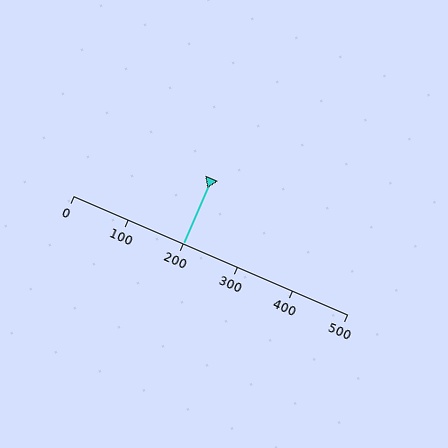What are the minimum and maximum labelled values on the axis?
The axis runs from 0 to 500.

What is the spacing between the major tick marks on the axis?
The major ticks are spaced 100 apart.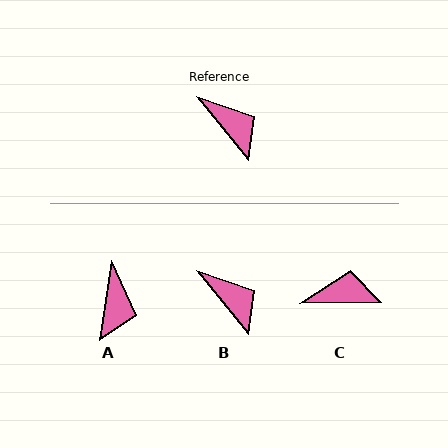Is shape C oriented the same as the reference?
No, it is off by about 52 degrees.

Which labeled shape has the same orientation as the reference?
B.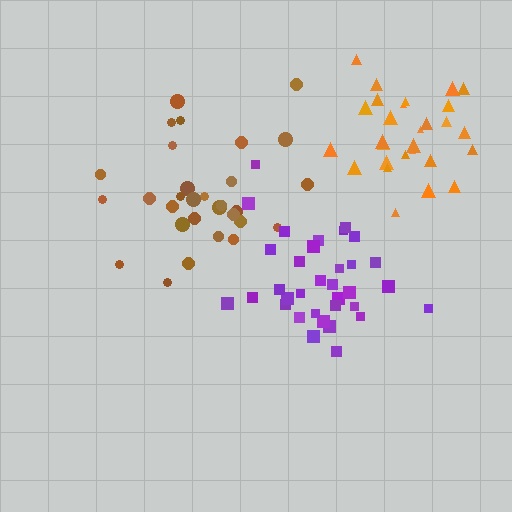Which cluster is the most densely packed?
Orange.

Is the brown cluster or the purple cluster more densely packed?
Purple.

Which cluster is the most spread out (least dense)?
Brown.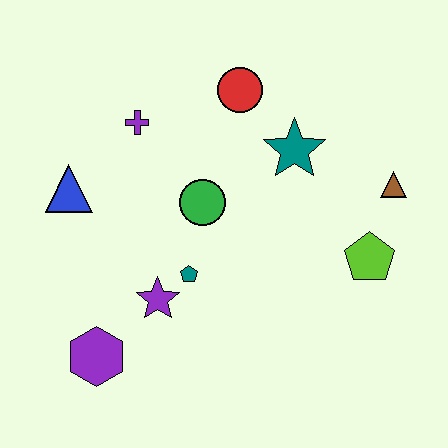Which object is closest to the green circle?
The teal pentagon is closest to the green circle.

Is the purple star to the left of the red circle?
Yes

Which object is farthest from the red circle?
The purple hexagon is farthest from the red circle.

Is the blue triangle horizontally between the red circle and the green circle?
No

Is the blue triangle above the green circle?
Yes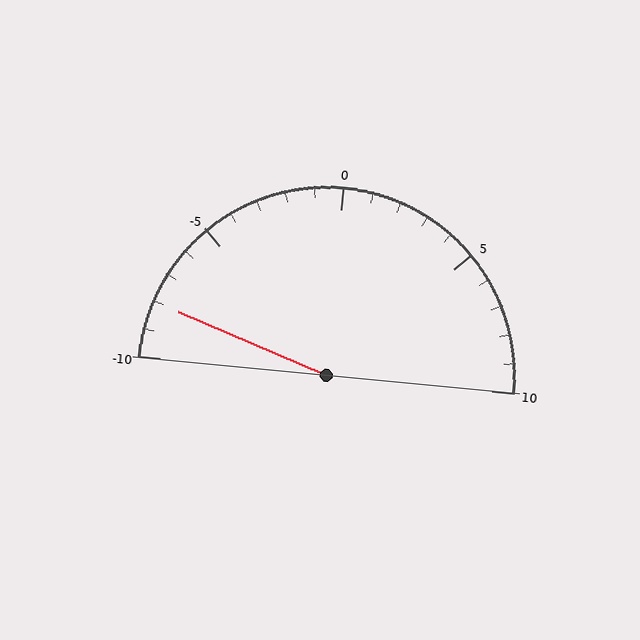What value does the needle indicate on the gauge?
The needle indicates approximately -8.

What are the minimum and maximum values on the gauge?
The gauge ranges from -10 to 10.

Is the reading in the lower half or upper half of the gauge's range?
The reading is in the lower half of the range (-10 to 10).